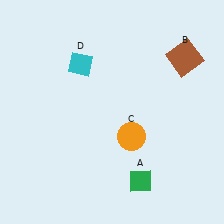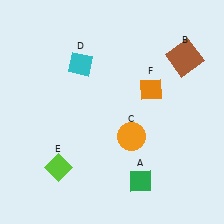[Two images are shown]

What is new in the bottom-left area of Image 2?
A lime diamond (E) was added in the bottom-left area of Image 2.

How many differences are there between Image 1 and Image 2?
There are 2 differences between the two images.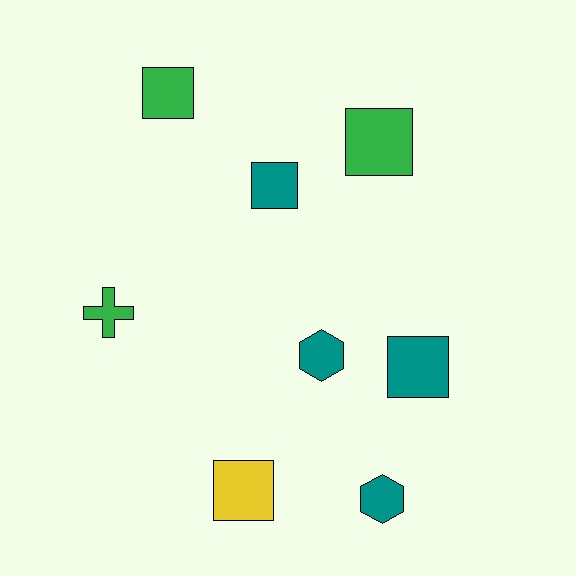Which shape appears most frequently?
Square, with 5 objects.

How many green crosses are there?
There is 1 green cross.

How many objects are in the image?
There are 8 objects.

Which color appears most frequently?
Teal, with 4 objects.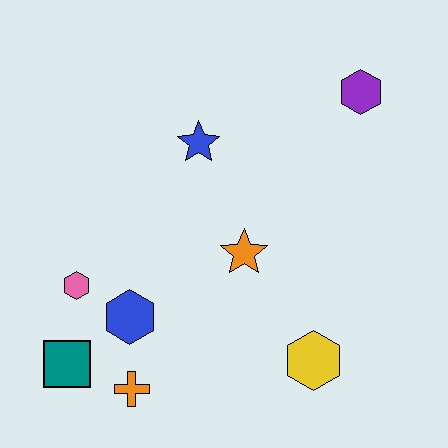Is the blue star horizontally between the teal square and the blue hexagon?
No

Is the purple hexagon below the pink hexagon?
No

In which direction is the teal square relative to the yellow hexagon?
The teal square is to the left of the yellow hexagon.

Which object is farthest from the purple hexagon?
The teal square is farthest from the purple hexagon.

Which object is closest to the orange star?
The blue star is closest to the orange star.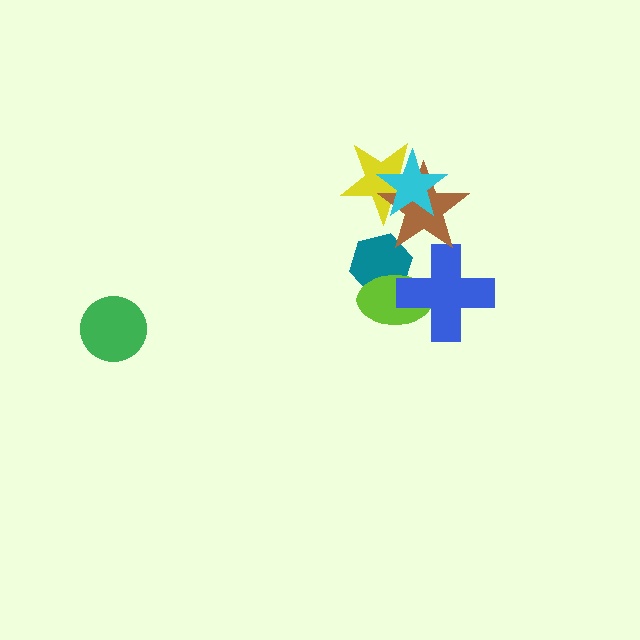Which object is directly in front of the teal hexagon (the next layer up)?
The lime ellipse is directly in front of the teal hexagon.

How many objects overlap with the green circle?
0 objects overlap with the green circle.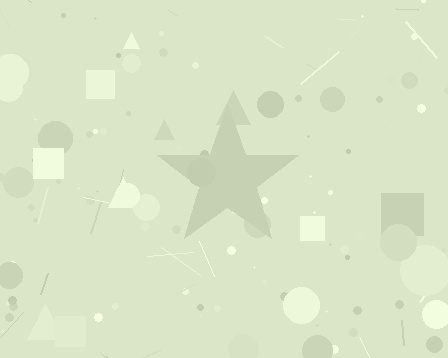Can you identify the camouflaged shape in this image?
The camouflaged shape is a star.